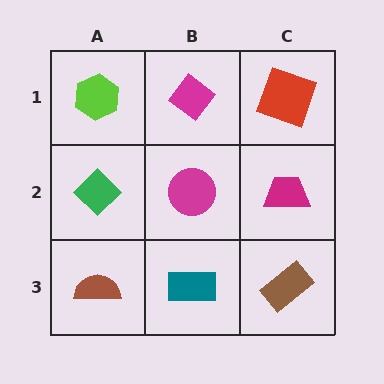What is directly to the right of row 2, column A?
A magenta circle.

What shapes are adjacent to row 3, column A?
A green diamond (row 2, column A), a teal rectangle (row 3, column B).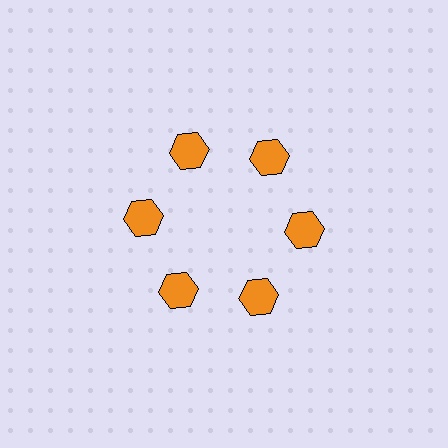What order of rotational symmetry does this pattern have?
This pattern has 6-fold rotational symmetry.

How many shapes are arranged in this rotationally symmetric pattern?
There are 6 shapes, arranged in 6 groups of 1.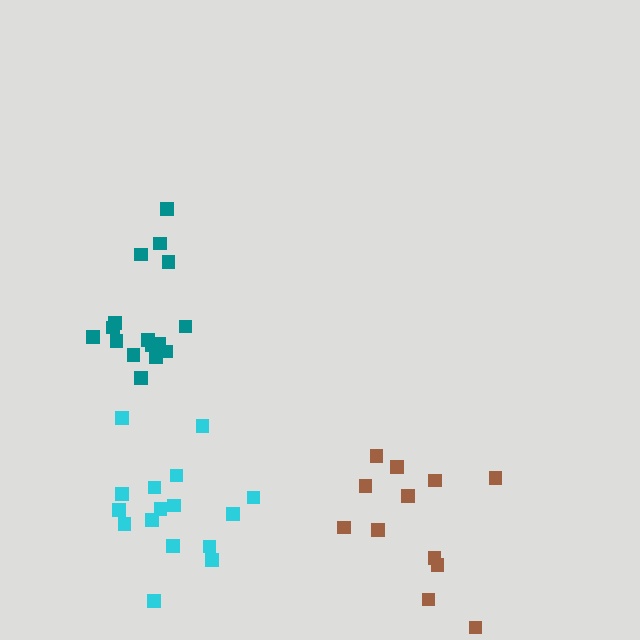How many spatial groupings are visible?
There are 3 spatial groupings.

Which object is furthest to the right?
The brown cluster is rightmost.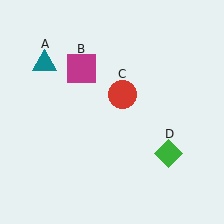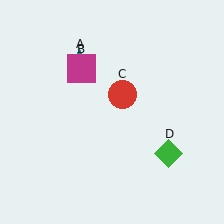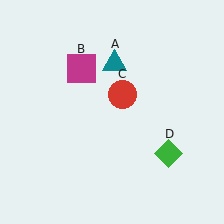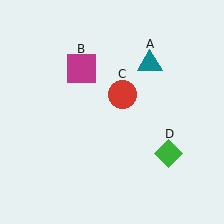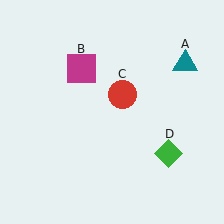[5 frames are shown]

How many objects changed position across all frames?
1 object changed position: teal triangle (object A).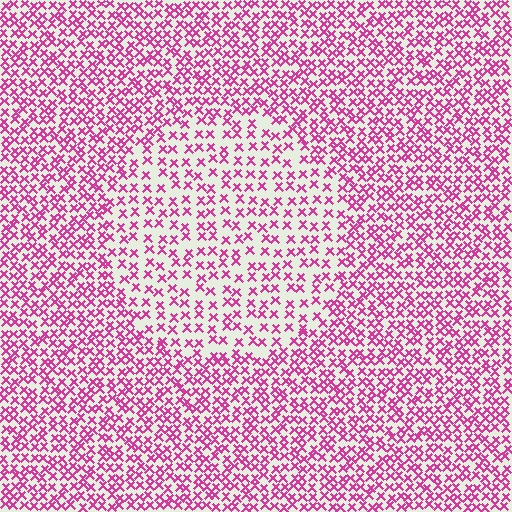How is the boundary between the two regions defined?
The boundary is defined by a change in element density (approximately 1.8x ratio). All elements are the same color, size, and shape.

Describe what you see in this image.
The image contains small magenta elements arranged at two different densities. A circle-shaped region is visible where the elements are less densely packed than the surrounding area.